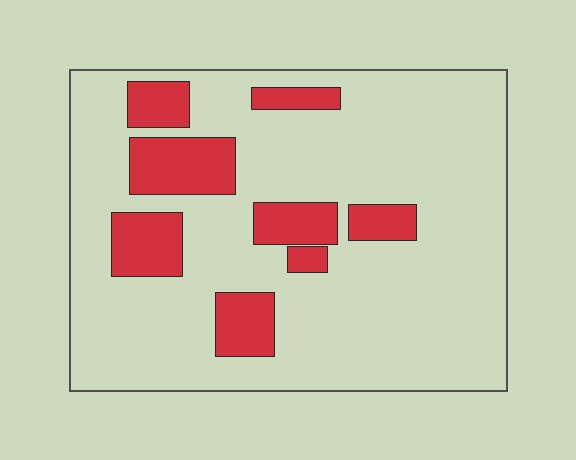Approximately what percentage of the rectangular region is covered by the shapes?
Approximately 20%.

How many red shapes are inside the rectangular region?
8.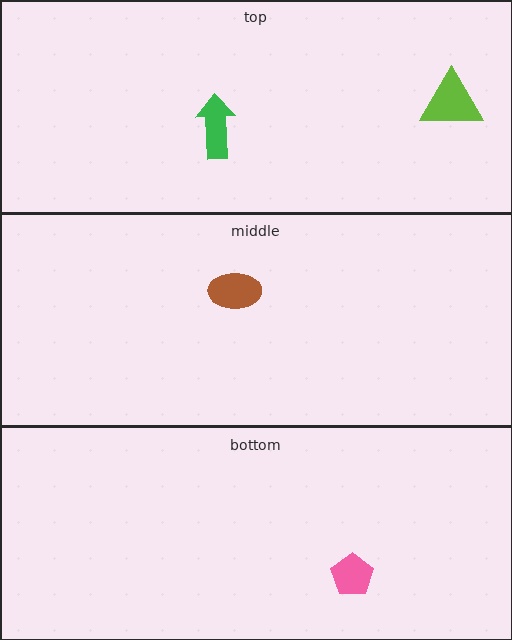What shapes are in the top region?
The lime triangle, the green arrow.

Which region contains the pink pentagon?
The bottom region.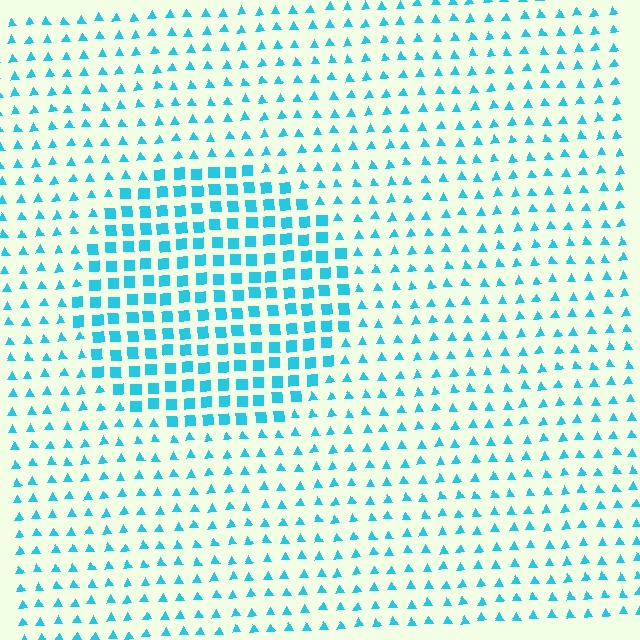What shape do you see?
I see a circle.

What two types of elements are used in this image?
The image uses squares inside the circle region and triangles outside it.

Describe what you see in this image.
The image is filled with small cyan elements arranged in a uniform grid. A circle-shaped region contains squares, while the surrounding area contains triangles. The boundary is defined purely by the change in element shape.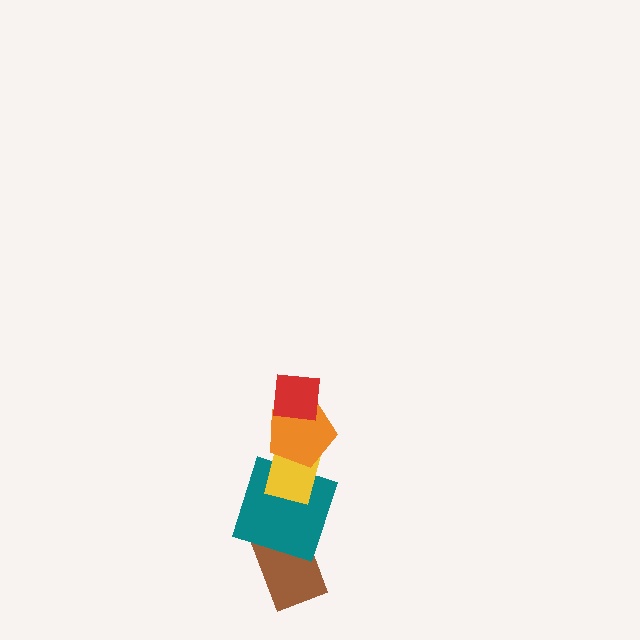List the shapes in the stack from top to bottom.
From top to bottom: the red square, the orange pentagon, the yellow rectangle, the teal square, the brown rectangle.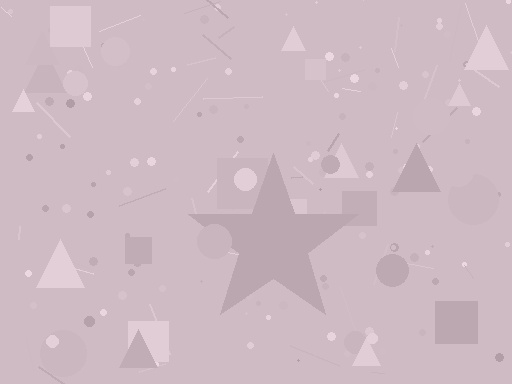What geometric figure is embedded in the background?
A star is embedded in the background.